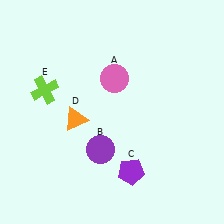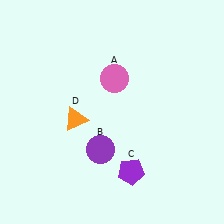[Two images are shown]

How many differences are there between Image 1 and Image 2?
There is 1 difference between the two images.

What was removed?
The lime cross (E) was removed in Image 2.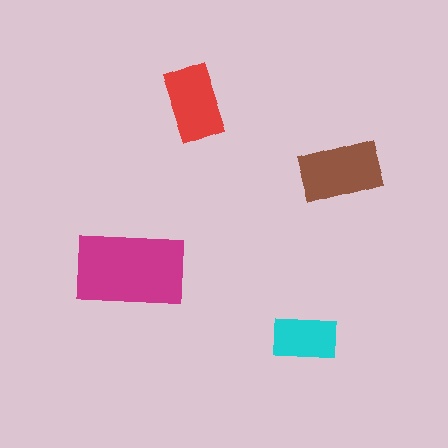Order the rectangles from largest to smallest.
the magenta one, the brown one, the red one, the cyan one.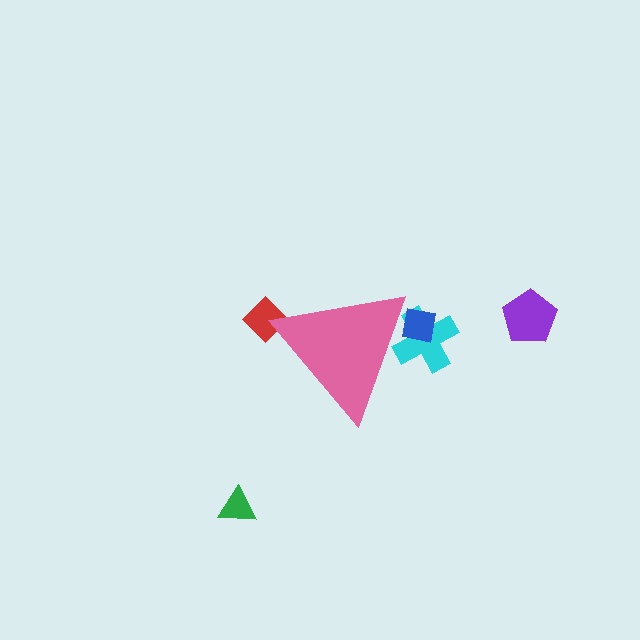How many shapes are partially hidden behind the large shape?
3 shapes are partially hidden.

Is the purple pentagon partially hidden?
No, the purple pentagon is fully visible.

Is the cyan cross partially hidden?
Yes, the cyan cross is partially hidden behind the pink triangle.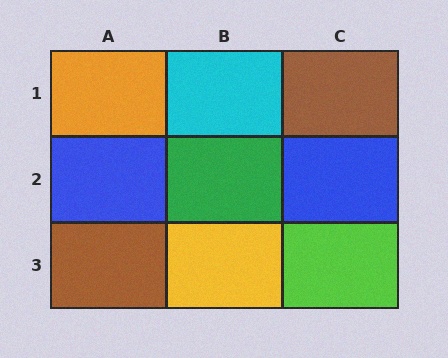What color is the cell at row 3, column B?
Yellow.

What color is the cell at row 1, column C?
Brown.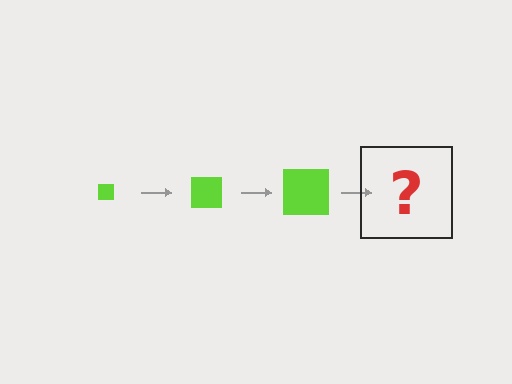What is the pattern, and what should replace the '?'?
The pattern is that the square gets progressively larger each step. The '?' should be a lime square, larger than the previous one.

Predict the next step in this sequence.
The next step is a lime square, larger than the previous one.